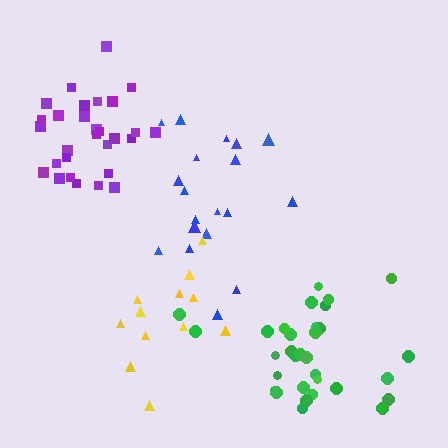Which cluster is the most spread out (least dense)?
Blue.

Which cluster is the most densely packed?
Purple.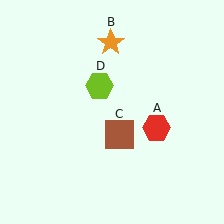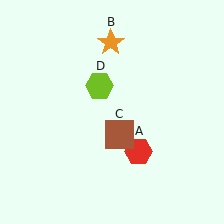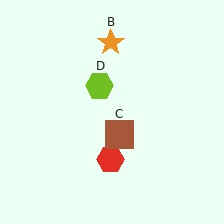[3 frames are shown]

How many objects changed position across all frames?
1 object changed position: red hexagon (object A).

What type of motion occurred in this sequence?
The red hexagon (object A) rotated clockwise around the center of the scene.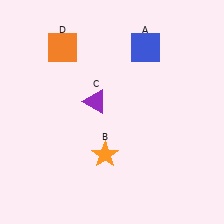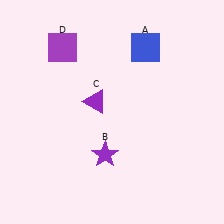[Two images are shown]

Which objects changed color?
B changed from orange to purple. D changed from orange to purple.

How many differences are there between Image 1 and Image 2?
There are 2 differences between the two images.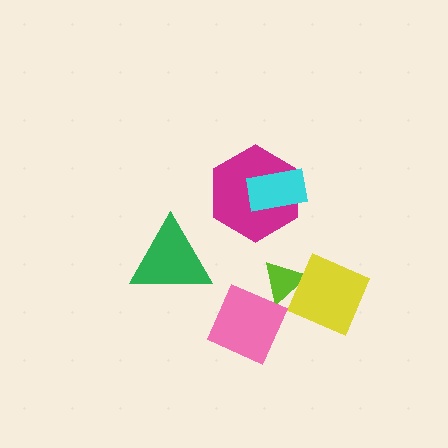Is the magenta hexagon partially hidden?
Yes, it is partially covered by another shape.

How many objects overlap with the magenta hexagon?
1 object overlaps with the magenta hexagon.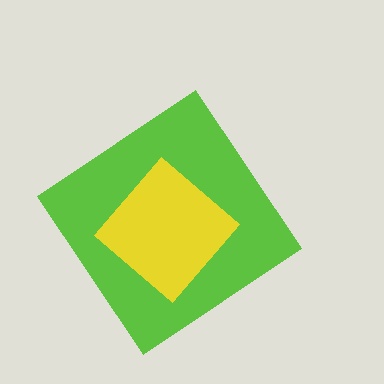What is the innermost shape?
The yellow diamond.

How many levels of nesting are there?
2.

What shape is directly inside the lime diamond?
The yellow diamond.